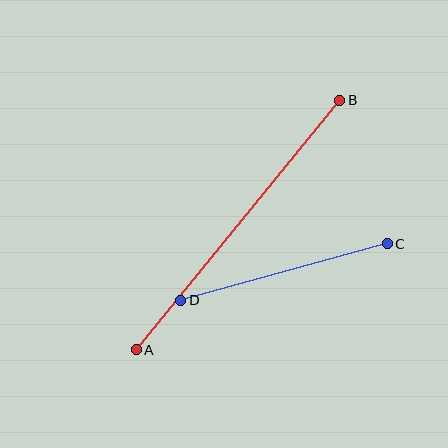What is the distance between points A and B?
The distance is approximately 322 pixels.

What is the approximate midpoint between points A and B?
The midpoint is at approximately (238, 225) pixels.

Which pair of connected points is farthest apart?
Points A and B are farthest apart.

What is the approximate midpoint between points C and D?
The midpoint is at approximately (284, 272) pixels.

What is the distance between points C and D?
The distance is approximately 214 pixels.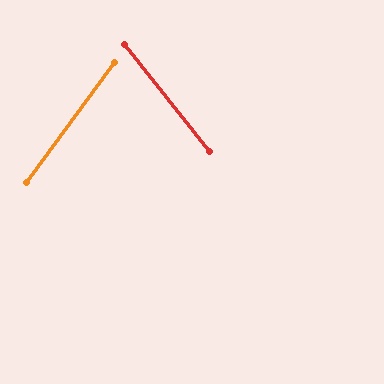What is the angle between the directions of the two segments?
Approximately 75 degrees.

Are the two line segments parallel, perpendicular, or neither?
Neither parallel nor perpendicular — they differ by about 75°.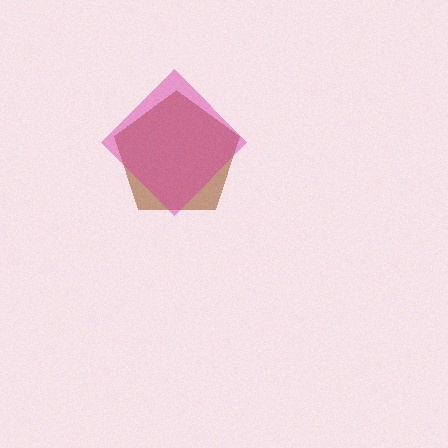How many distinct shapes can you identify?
There are 2 distinct shapes: a brown pentagon, a magenta diamond.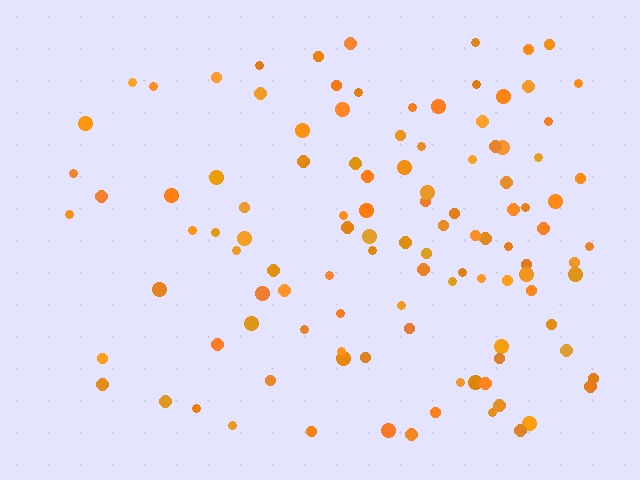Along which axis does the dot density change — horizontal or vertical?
Horizontal.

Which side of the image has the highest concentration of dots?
The right.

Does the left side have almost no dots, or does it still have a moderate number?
Still a moderate number, just noticeably fewer than the right.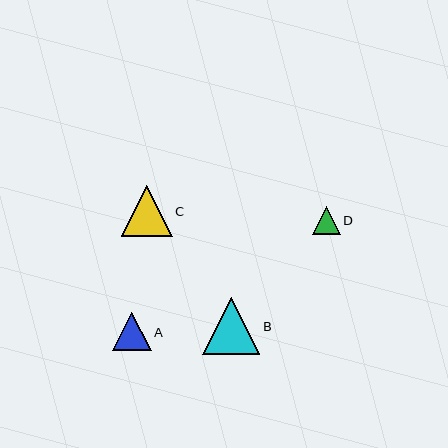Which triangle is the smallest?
Triangle D is the smallest with a size of approximately 28 pixels.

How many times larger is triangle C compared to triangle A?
Triangle C is approximately 1.3 times the size of triangle A.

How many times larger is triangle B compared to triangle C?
Triangle B is approximately 1.1 times the size of triangle C.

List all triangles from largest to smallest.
From largest to smallest: B, C, A, D.